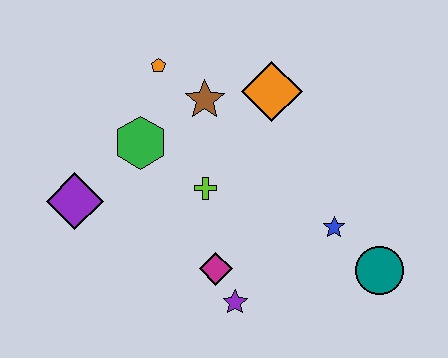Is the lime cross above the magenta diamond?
Yes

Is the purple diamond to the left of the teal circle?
Yes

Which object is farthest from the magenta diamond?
The orange pentagon is farthest from the magenta diamond.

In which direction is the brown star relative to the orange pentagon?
The brown star is to the right of the orange pentagon.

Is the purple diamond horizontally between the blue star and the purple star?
No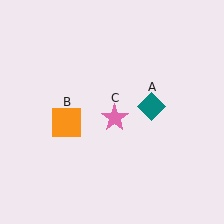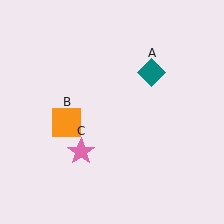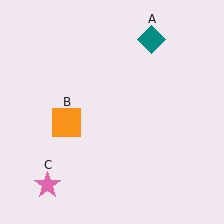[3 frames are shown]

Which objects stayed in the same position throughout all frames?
Orange square (object B) remained stationary.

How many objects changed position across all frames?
2 objects changed position: teal diamond (object A), pink star (object C).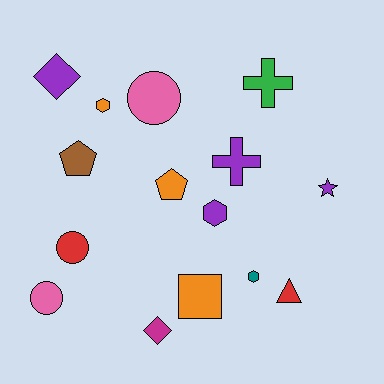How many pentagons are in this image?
There are 2 pentagons.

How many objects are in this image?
There are 15 objects.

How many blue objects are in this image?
There are no blue objects.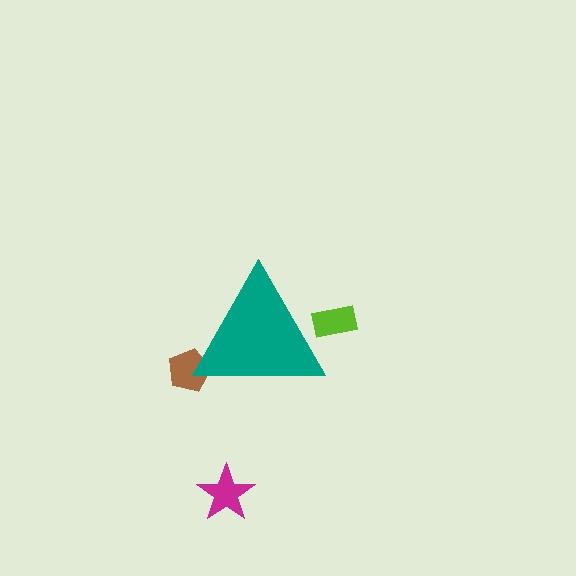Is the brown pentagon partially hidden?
Yes, the brown pentagon is partially hidden behind the teal triangle.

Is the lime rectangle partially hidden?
Yes, the lime rectangle is partially hidden behind the teal triangle.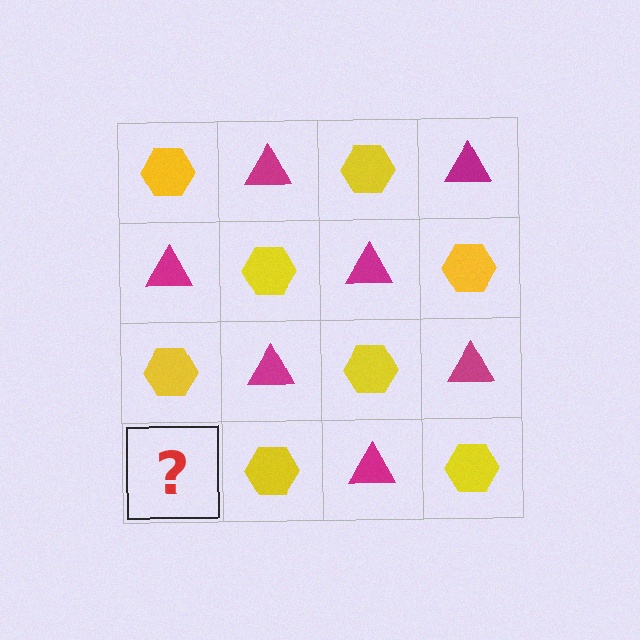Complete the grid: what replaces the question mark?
The question mark should be replaced with a magenta triangle.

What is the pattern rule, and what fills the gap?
The rule is that it alternates yellow hexagon and magenta triangle in a checkerboard pattern. The gap should be filled with a magenta triangle.